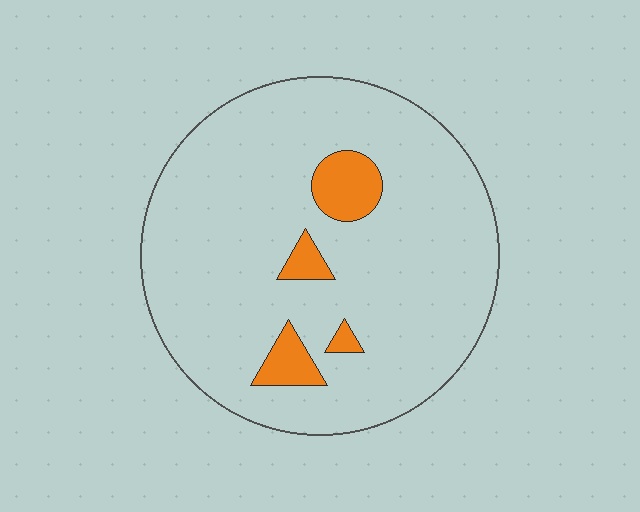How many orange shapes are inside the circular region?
4.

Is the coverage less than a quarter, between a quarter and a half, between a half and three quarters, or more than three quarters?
Less than a quarter.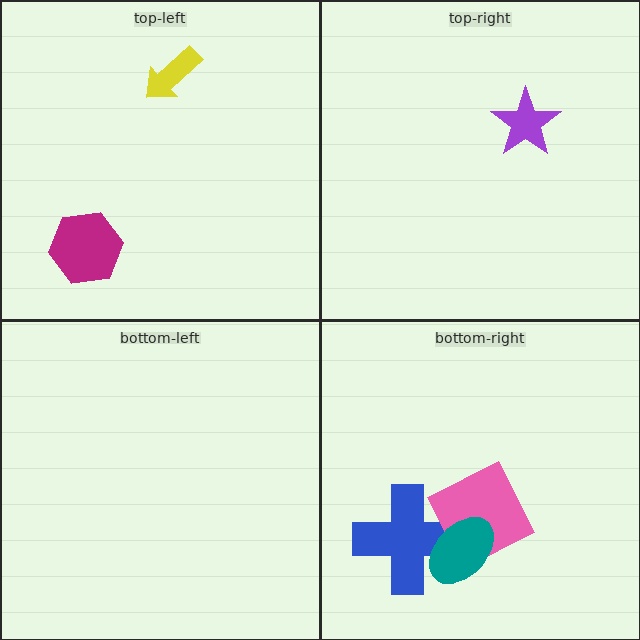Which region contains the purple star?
The top-right region.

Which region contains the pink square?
The bottom-right region.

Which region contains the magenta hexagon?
The top-left region.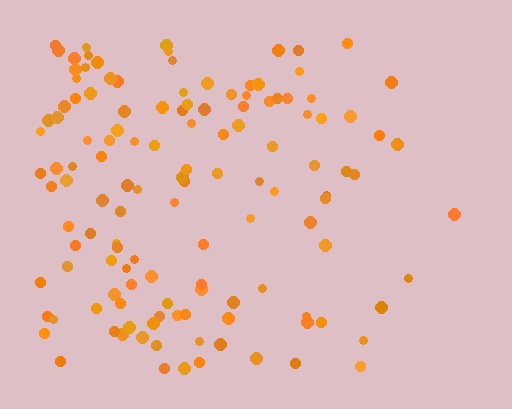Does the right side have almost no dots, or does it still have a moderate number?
Still a moderate number, just noticeably fewer than the left.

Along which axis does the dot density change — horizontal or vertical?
Horizontal.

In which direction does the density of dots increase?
From right to left, with the left side densest.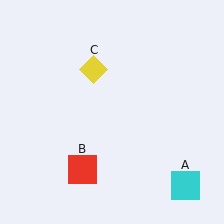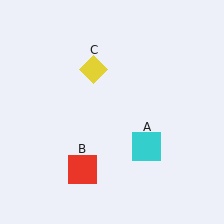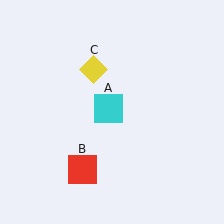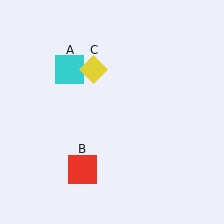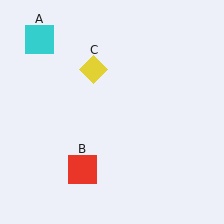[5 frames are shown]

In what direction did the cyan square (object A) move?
The cyan square (object A) moved up and to the left.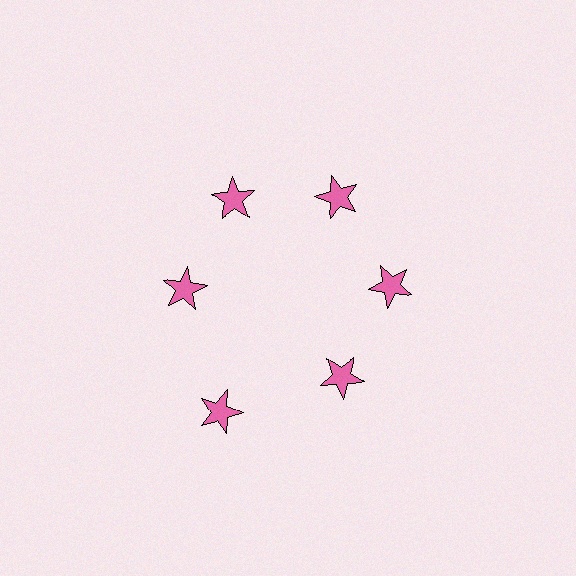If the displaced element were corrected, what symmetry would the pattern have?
It would have 6-fold rotational symmetry — the pattern would map onto itself every 60 degrees.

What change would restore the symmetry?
The symmetry would be restored by moving it inward, back onto the ring so that all 6 stars sit at equal angles and equal distance from the center.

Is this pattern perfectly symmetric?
No. The 6 pink stars are arranged in a ring, but one element near the 7 o'clock position is pushed outward from the center, breaking the 6-fold rotational symmetry.